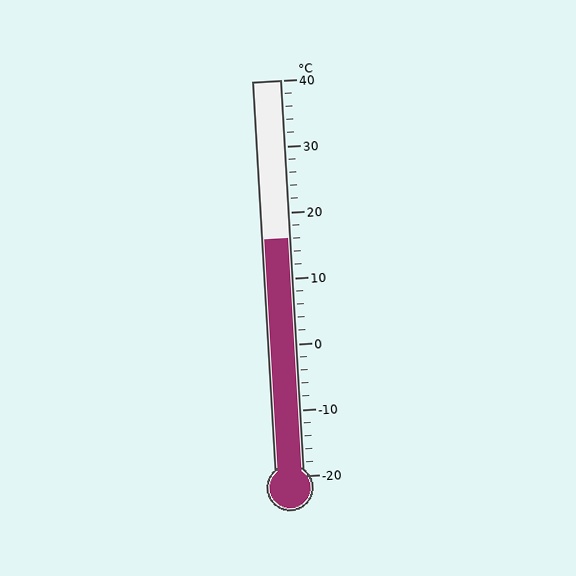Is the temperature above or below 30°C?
The temperature is below 30°C.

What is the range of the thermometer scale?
The thermometer scale ranges from -20°C to 40°C.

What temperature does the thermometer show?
The thermometer shows approximately 16°C.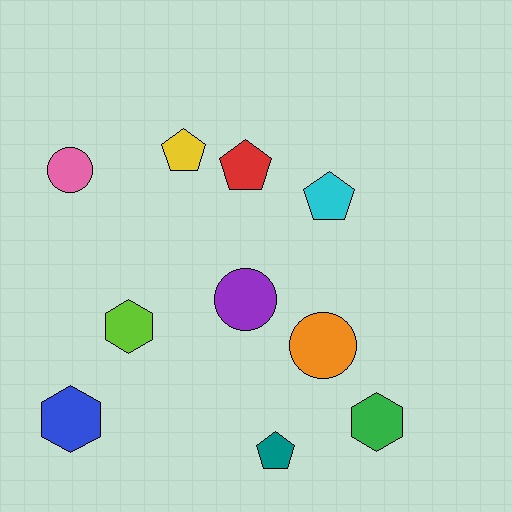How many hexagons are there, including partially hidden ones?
There are 3 hexagons.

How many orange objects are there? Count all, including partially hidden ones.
There is 1 orange object.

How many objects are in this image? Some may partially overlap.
There are 10 objects.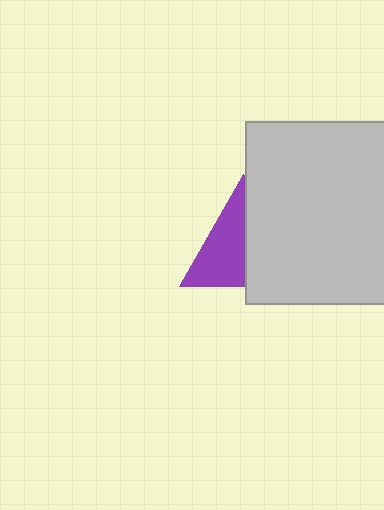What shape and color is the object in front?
The object in front is a light gray square.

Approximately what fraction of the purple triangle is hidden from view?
Roughly 47% of the purple triangle is hidden behind the light gray square.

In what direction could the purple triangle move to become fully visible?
The purple triangle could move left. That would shift it out from behind the light gray square entirely.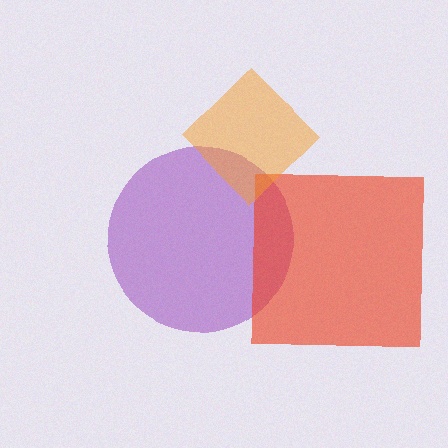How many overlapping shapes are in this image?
There are 3 overlapping shapes in the image.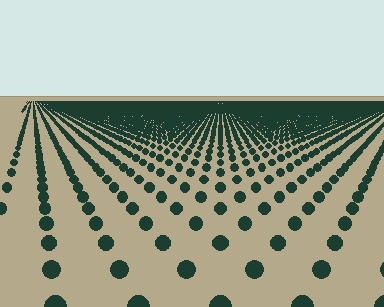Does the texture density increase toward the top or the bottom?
Density increases toward the top.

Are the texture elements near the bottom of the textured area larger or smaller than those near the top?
Larger. Near the bottom, elements are closer to the viewer and appear at a bigger on-screen size.